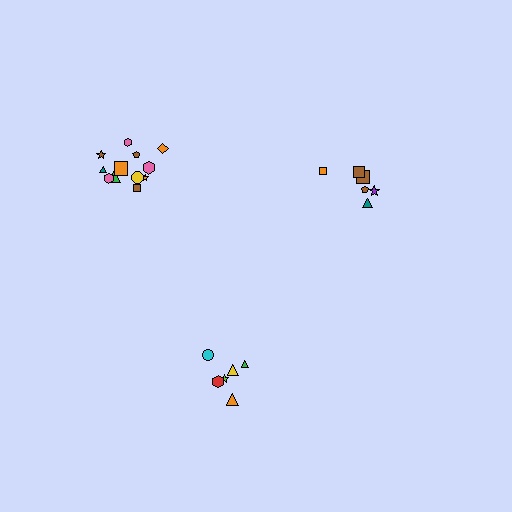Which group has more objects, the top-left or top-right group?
The top-left group.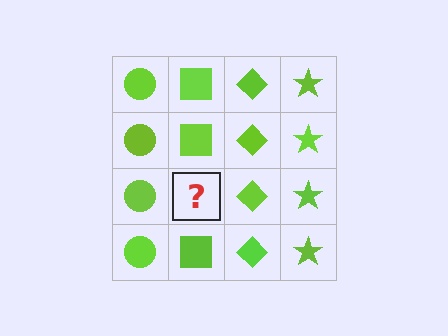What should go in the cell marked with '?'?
The missing cell should contain a lime square.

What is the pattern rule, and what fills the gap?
The rule is that each column has a consistent shape. The gap should be filled with a lime square.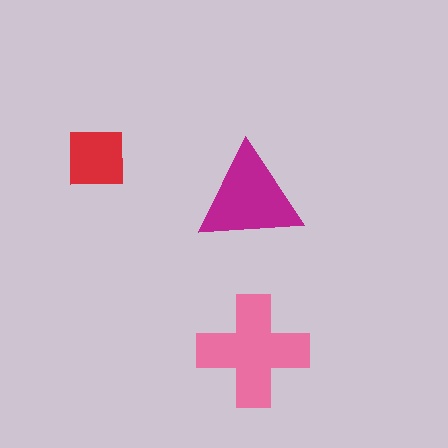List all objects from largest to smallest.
The pink cross, the magenta triangle, the red square.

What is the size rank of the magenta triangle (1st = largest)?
2nd.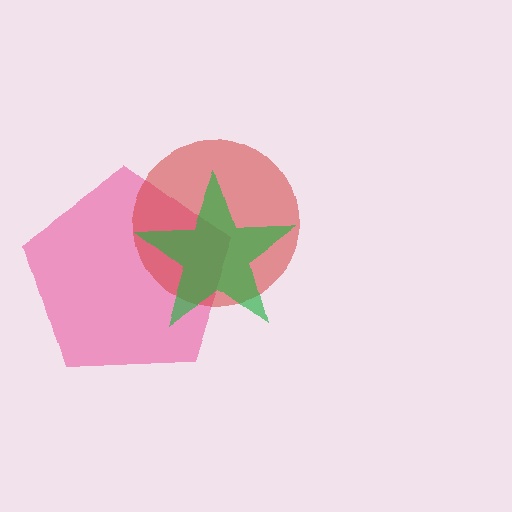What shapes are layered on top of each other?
The layered shapes are: a pink pentagon, a red circle, a green star.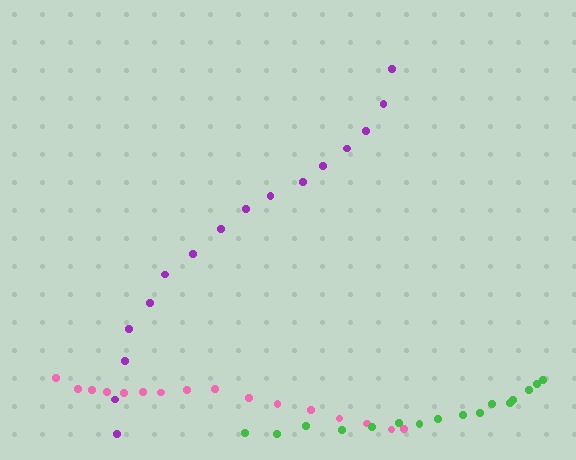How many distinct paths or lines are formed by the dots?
There are 3 distinct paths.